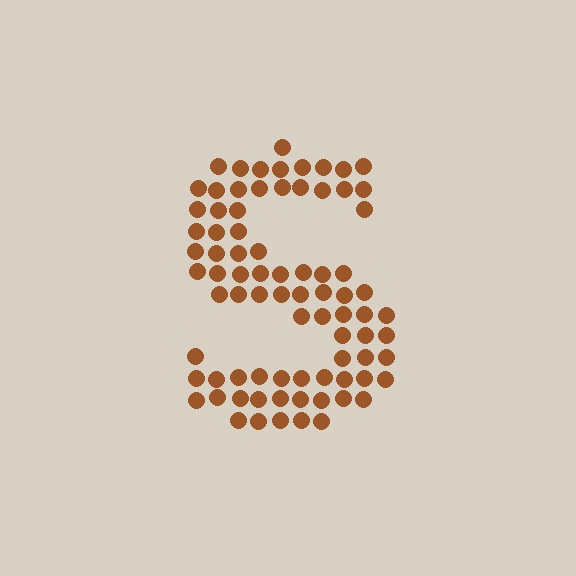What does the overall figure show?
The overall figure shows the letter S.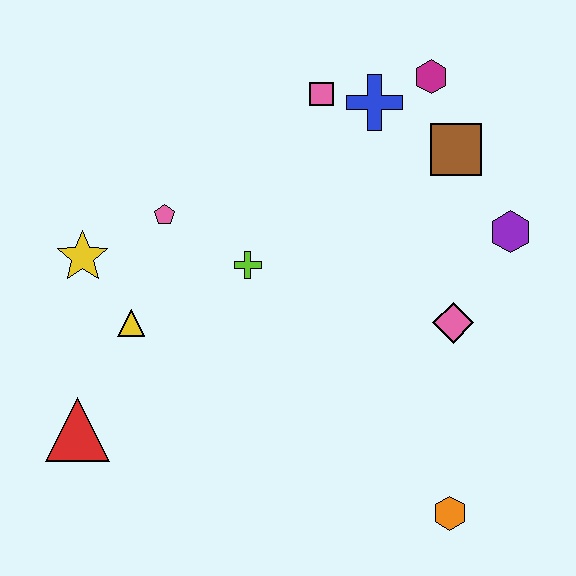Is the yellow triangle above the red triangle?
Yes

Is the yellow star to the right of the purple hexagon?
No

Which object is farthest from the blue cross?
The red triangle is farthest from the blue cross.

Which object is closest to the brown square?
The magenta hexagon is closest to the brown square.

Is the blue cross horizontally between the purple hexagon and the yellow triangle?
Yes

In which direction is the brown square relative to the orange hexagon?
The brown square is above the orange hexagon.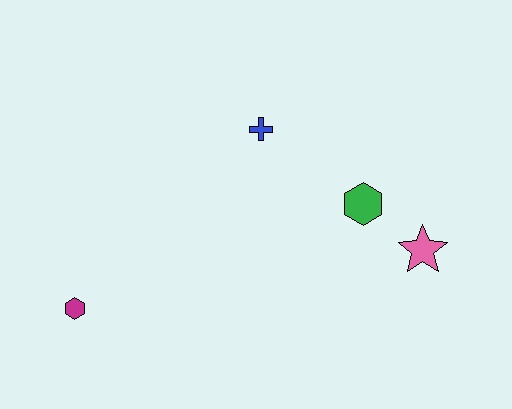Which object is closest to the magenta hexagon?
The blue cross is closest to the magenta hexagon.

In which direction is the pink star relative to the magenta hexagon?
The pink star is to the right of the magenta hexagon.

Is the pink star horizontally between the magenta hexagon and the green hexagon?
No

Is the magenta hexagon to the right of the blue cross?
No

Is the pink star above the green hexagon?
No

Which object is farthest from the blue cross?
The magenta hexagon is farthest from the blue cross.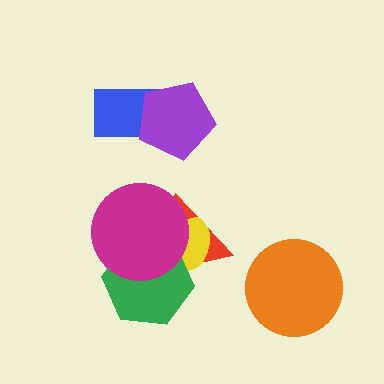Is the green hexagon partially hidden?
Yes, it is partially covered by another shape.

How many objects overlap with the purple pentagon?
1 object overlaps with the purple pentagon.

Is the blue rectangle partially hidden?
Yes, it is partially covered by another shape.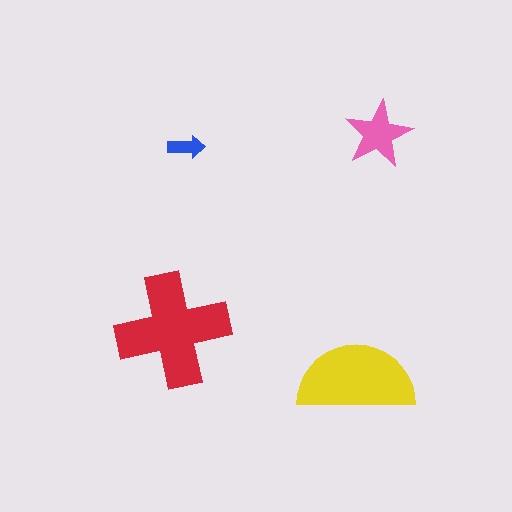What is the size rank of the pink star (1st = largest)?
3rd.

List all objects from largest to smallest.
The red cross, the yellow semicircle, the pink star, the blue arrow.